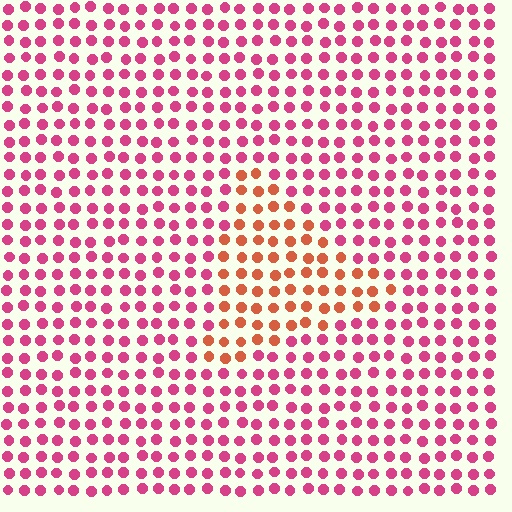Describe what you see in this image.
The image is filled with small magenta elements in a uniform arrangement. A triangle-shaped region is visible where the elements are tinted to a slightly different hue, forming a subtle color boundary.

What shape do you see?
I see a triangle.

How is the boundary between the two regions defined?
The boundary is defined purely by a slight shift in hue (about 41 degrees). Spacing, size, and orientation are identical on both sides.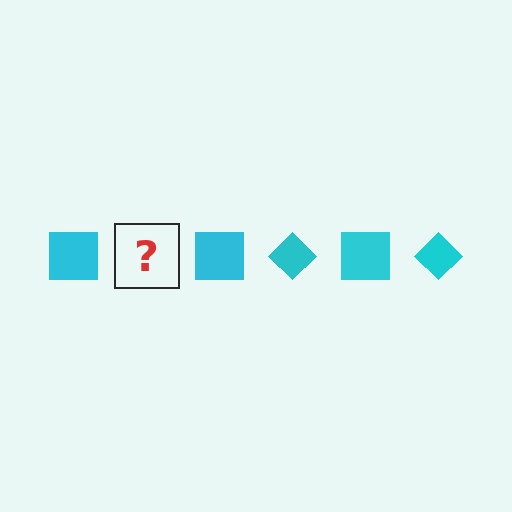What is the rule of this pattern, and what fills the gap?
The rule is that the pattern cycles through square, diamond shapes in cyan. The gap should be filled with a cyan diamond.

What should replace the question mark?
The question mark should be replaced with a cyan diamond.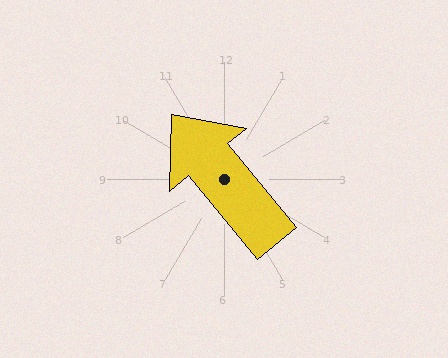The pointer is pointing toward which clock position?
Roughly 11 o'clock.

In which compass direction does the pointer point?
Northwest.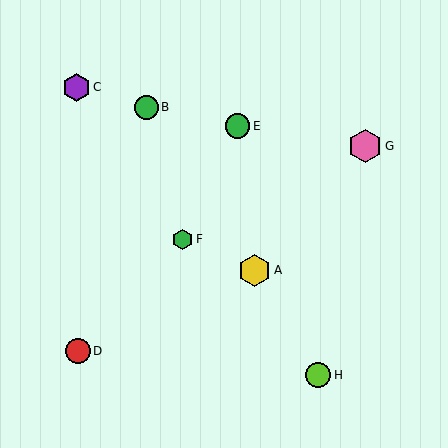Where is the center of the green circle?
The center of the green circle is at (147, 107).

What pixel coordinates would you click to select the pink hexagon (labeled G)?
Click at (365, 146) to select the pink hexagon G.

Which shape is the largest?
The pink hexagon (labeled G) is the largest.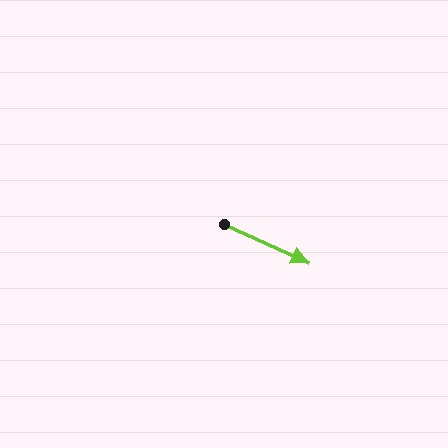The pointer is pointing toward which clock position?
Roughly 4 o'clock.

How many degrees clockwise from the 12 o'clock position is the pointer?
Approximately 114 degrees.